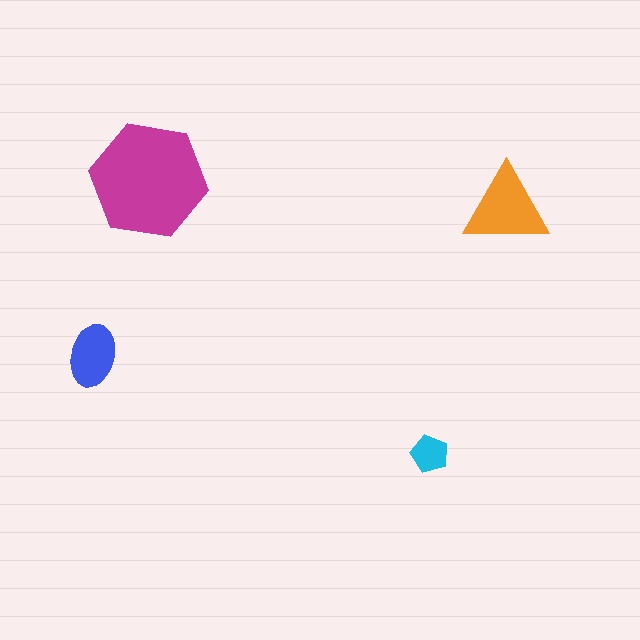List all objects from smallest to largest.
The cyan pentagon, the blue ellipse, the orange triangle, the magenta hexagon.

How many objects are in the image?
There are 4 objects in the image.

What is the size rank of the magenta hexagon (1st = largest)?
1st.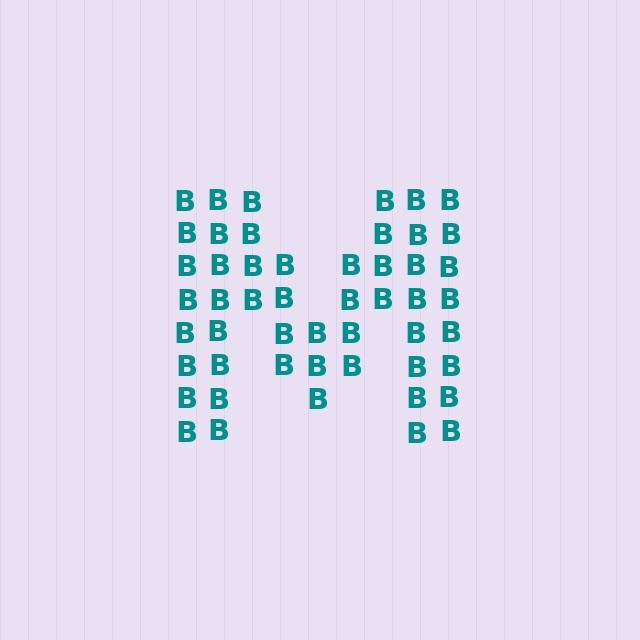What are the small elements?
The small elements are letter B's.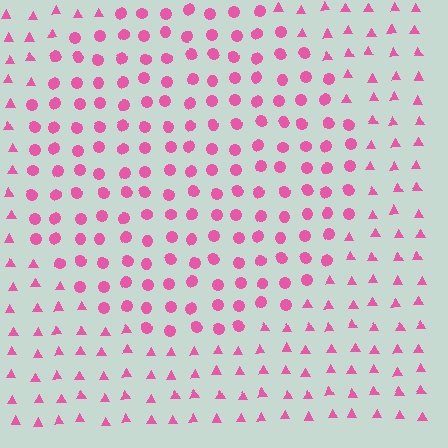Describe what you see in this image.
The image is filled with small pink elements arranged in a uniform grid. A circle-shaped region contains circles, while the surrounding area contains triangles. The boundary is defined purely by the change in element shape.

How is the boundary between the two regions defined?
The boundary is defined by a change in element shape: circles inside vs. triangles outside. All elements share the same color and spacing.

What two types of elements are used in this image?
The image uses circles inside the circle region and triangles outside it.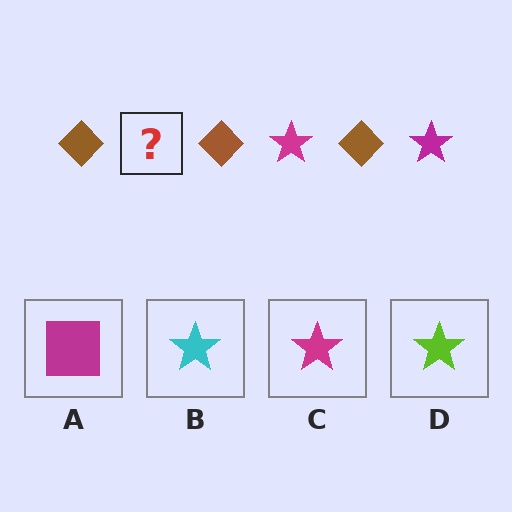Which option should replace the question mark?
Option C.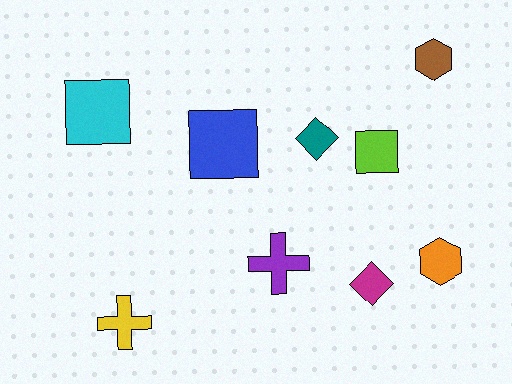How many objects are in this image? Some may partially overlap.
There are 9 objects.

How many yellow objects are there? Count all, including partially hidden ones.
There is 1 yellow object.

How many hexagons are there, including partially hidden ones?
There are 2 hexagons.